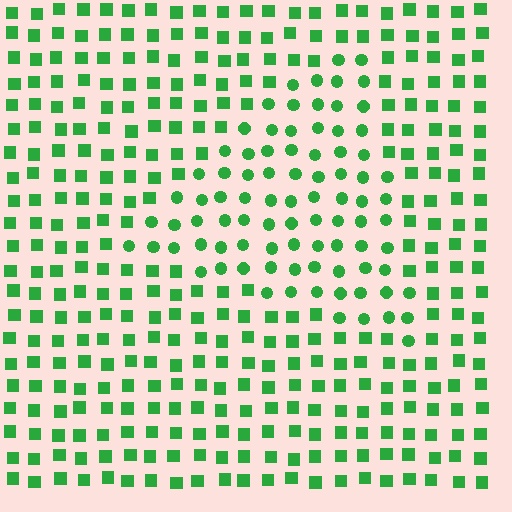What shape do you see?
I see a triangle.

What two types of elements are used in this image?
The image uses circles inside the triangle region and squares outside it.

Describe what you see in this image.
The image is filled with small green elements arranged in a uniform grid. A triangle-shaped region contains circles, while the surrounding area contains squares. The boundary is defined purely by the change in element shape.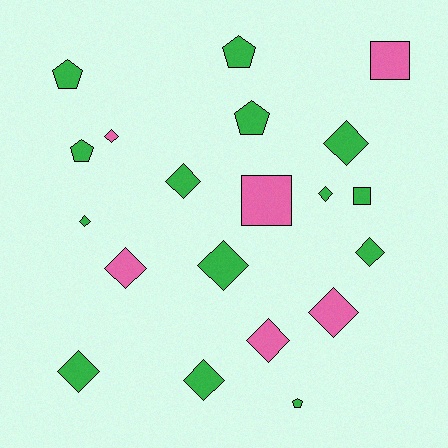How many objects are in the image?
There are 20 objects.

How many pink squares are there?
There are 2 pink squares.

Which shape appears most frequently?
Diamond, with 12 objects.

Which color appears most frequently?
Green, with 14 objects.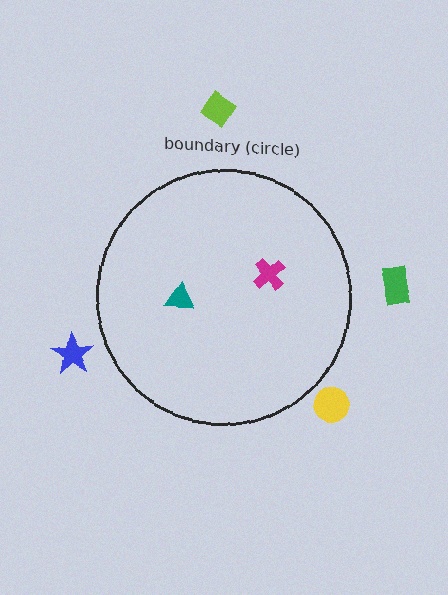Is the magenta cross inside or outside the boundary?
Inside.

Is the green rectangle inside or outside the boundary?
Outside.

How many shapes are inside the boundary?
2 inside, 4 outside.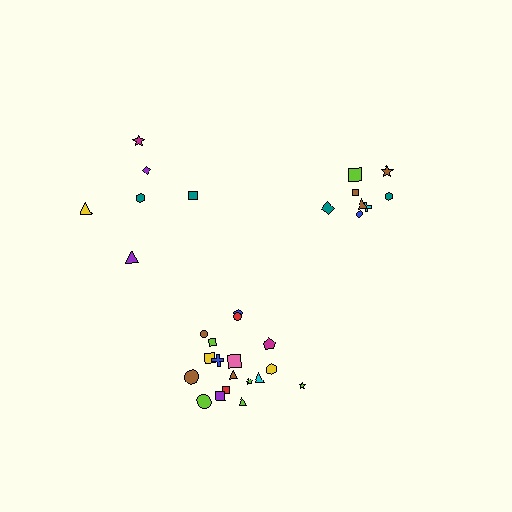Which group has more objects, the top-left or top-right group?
The top-right group.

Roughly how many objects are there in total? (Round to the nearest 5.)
Roughly 30 objects in total.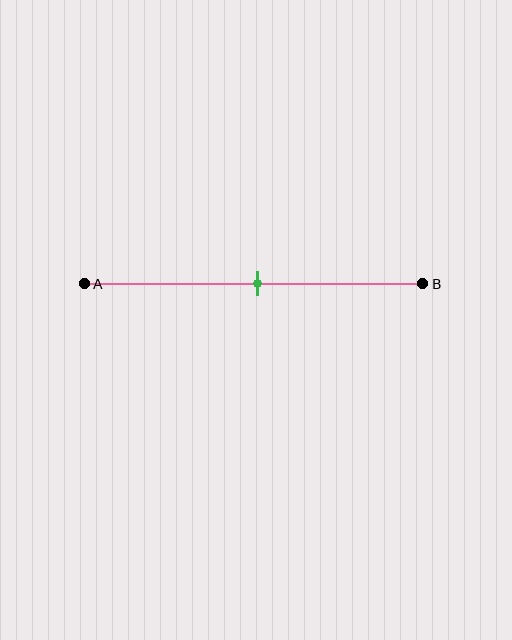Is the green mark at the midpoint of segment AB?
Yes, the mark is approximately at the midpoint.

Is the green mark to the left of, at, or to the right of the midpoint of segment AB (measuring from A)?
The green mark is approximately at the midpoint of segment AB.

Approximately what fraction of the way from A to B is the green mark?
The green mark is approximately 50% of the way from A to B.